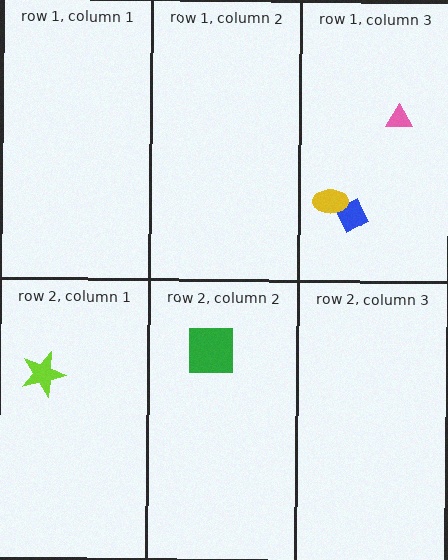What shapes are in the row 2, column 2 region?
The green square.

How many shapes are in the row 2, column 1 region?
1.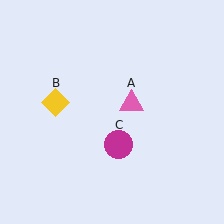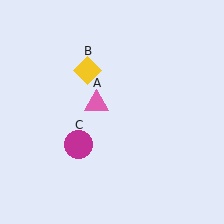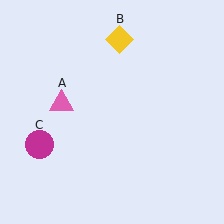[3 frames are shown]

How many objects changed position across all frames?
3 objects changed position: pink triangle (object A), yellow diamond (object B), magenta circle (object C).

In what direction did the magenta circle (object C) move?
The magenta circle (object C) moved left.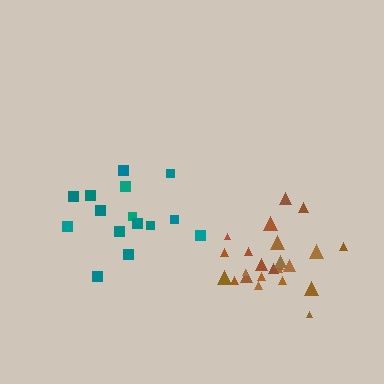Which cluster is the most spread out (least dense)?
Teal.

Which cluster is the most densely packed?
Brown.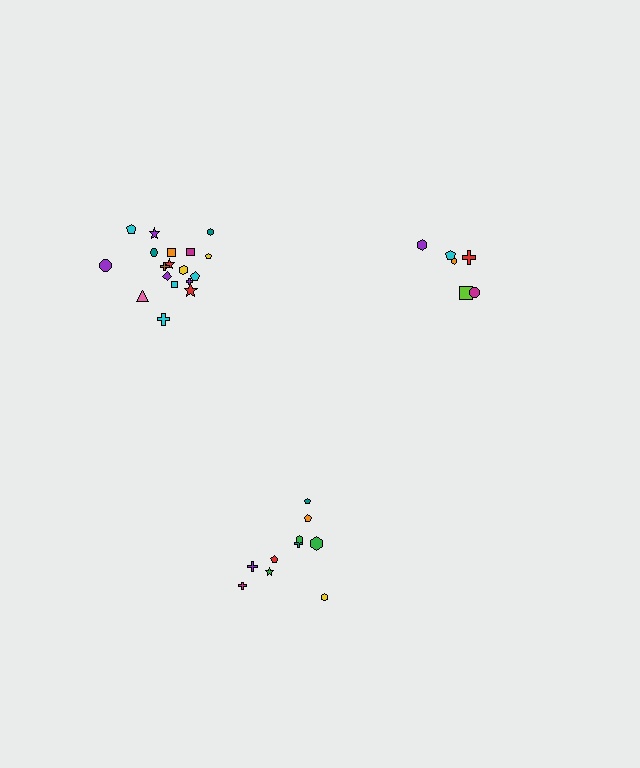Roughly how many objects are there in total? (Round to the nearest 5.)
Roughly 35 objects in total.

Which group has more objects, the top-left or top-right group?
The top-left group.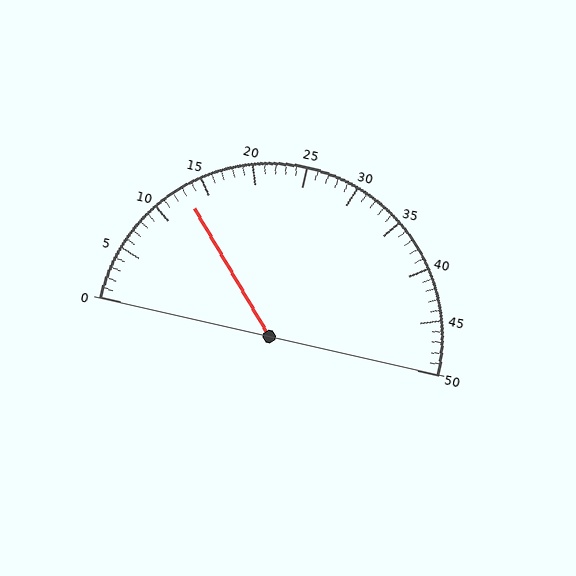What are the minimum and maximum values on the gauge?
The gauge ranges from 0 to 50.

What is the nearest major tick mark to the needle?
The nearest major tick mark is 15.